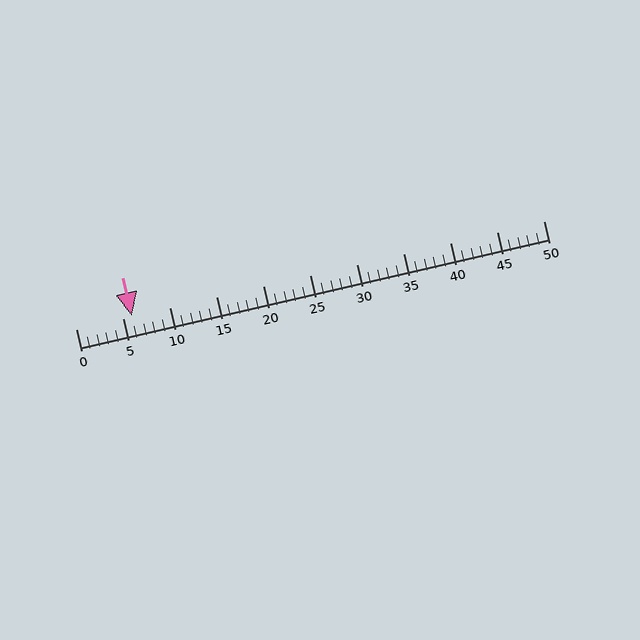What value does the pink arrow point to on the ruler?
The pink arrow points to approximately 6.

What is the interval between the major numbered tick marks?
The major tick marks are spaced 5 units apart.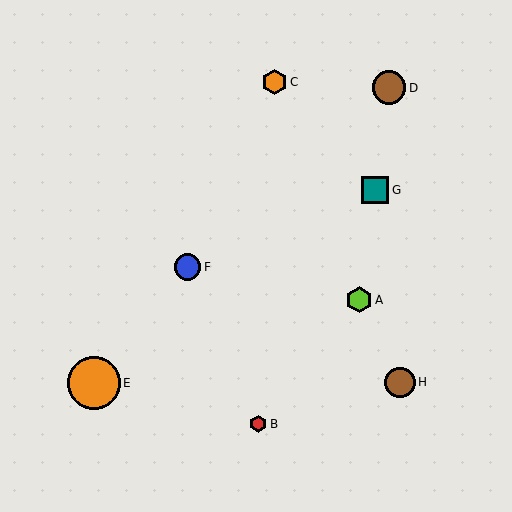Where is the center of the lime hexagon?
The center of the lime hexagon is at (359, 300).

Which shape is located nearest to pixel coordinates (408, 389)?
The brown circle (labeled H) at (400, 382) is nearest to that location.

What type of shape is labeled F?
Shape F is a blue circle.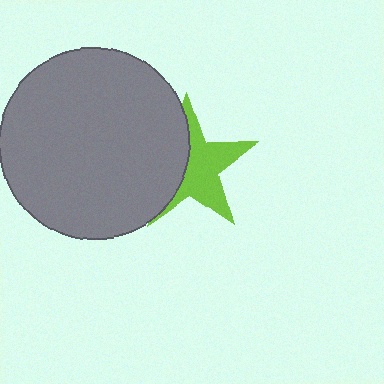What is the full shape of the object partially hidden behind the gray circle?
The partially hidden object is a lime star.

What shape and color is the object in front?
The object in front is a gray circle.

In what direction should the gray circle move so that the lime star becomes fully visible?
The gray circle should move left. That is the shortest direction to clear the overlap and leave the lime star fully visible.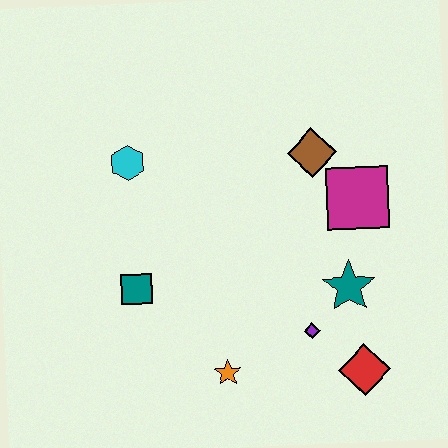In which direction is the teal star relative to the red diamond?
The teal star is above the red diamond.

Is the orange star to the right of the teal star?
No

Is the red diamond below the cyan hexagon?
Yes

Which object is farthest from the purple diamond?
The cyan hexagon is farthest from the purple diamond.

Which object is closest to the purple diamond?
The teal star is closest to the purple diamond.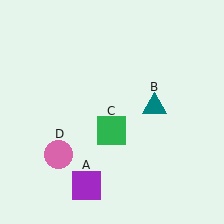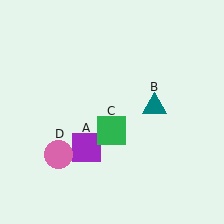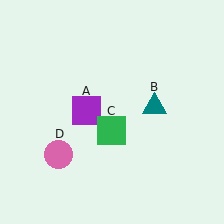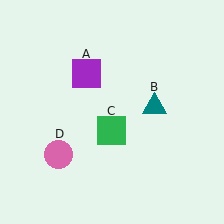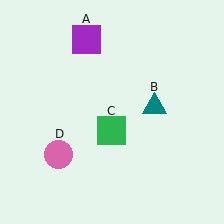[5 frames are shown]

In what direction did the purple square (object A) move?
The purple square (object A) moved up.